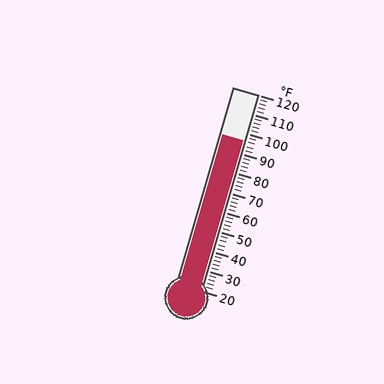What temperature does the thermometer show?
The thermometer shows approximately 96°F.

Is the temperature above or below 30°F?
The temperature is above 30°F.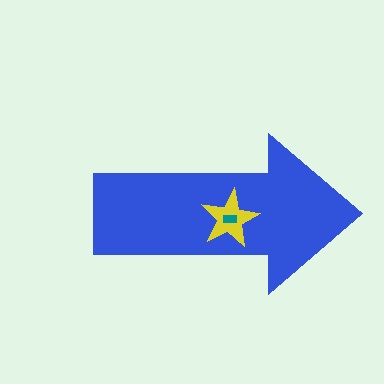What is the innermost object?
The teal rectangle.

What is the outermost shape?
The blue arrow.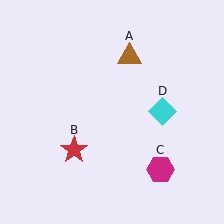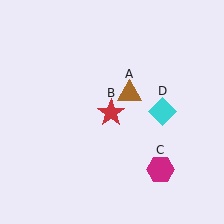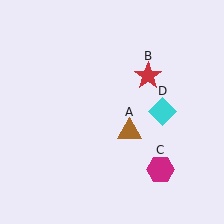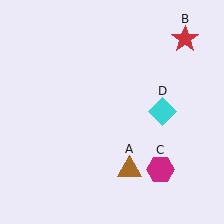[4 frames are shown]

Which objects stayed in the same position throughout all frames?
Magenta hexagon (object C) and cyan diamond (object D) remained stationary.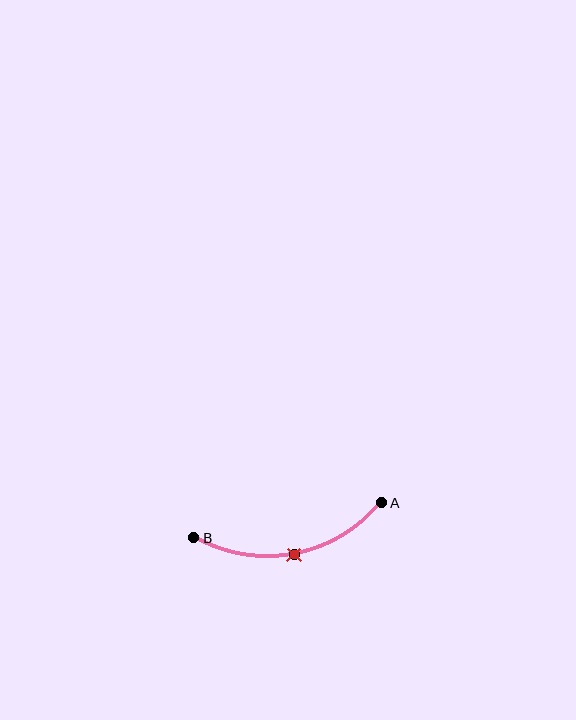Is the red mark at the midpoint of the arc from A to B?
Yes. The red mark lies on the arc at equal arc-length from both A and B — it is the arc midpoint.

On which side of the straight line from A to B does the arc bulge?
The arc bulges below the straight line connecting A and B.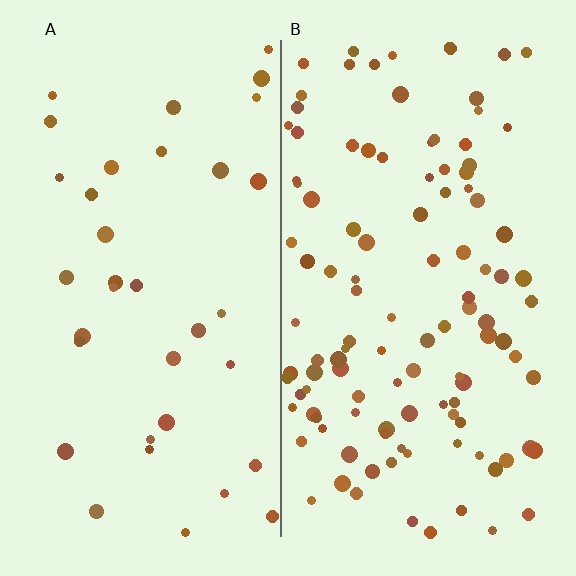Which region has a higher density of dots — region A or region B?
B (the right).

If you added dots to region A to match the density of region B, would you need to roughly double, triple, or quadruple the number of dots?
Approximately triple.